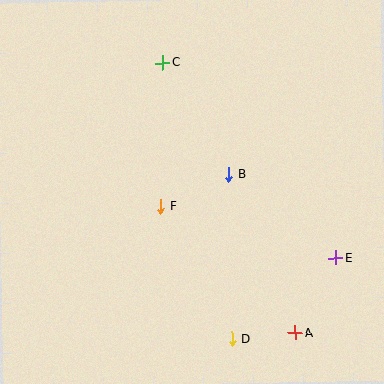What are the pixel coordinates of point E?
Point E is at (336, 258).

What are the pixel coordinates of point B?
Point B is at (229, 174).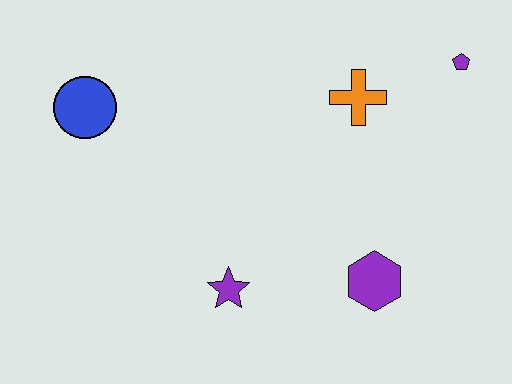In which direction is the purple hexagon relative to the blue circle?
The purple hexagon is to the right of the blue circle.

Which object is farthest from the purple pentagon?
The blue circle is farthest from the purple pentagon.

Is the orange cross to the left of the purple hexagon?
Yes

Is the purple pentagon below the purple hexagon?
No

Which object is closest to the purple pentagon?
The orange cross is closest to the purple pentagon.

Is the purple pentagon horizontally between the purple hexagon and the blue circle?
No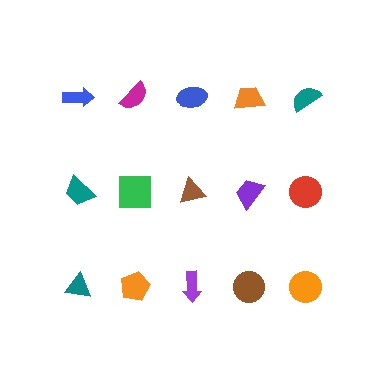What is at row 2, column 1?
A teal trapezoid.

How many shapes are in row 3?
5 shapes.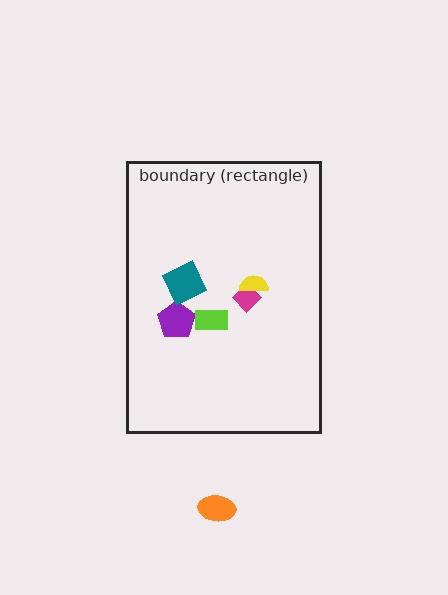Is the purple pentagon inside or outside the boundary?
Inside.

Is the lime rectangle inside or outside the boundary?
Inside.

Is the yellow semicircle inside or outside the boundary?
Inside.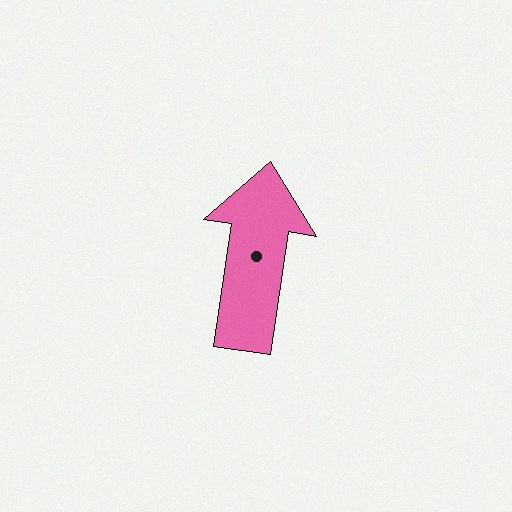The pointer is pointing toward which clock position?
Roughly 12 o'clock.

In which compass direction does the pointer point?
North.